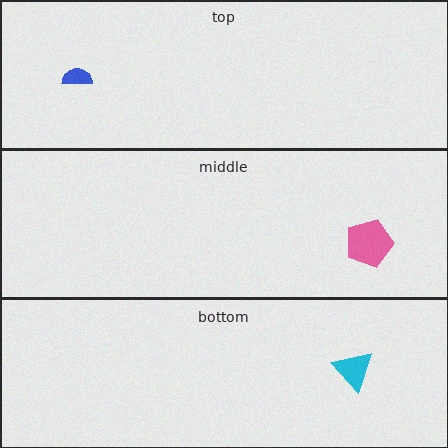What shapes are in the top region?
The blue semicircle.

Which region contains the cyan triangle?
The bottom region.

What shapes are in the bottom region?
The cyan triangle.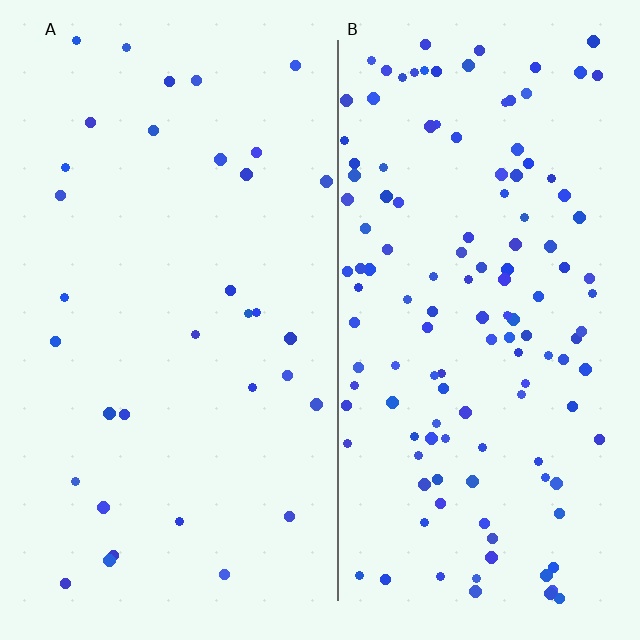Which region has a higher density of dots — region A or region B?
B (the right).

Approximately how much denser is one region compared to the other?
Approximately 3.9× — region B over region A.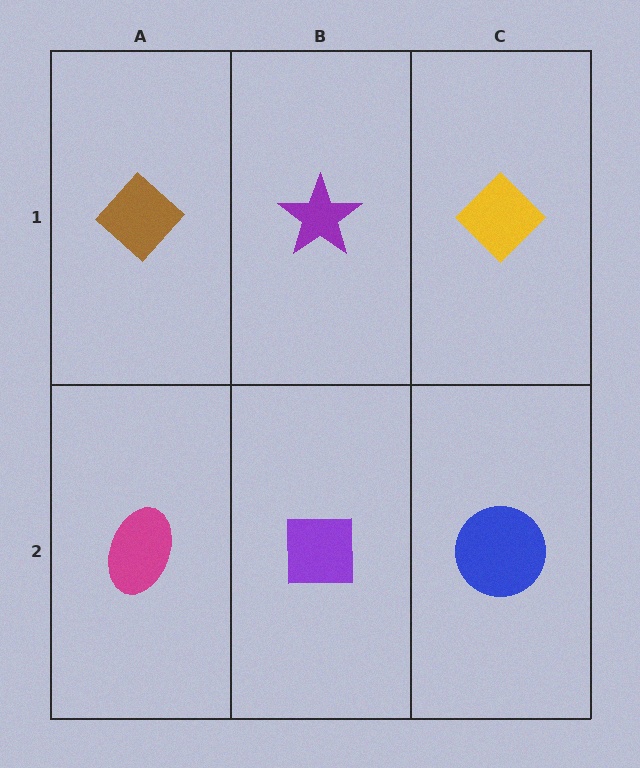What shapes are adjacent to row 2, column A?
A brown diamond (row 1, column A), a purple square (row 2, column B).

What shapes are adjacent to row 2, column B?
A purple star (row 1, column B), a magenta ellipse (row 2, column A), a blue circle (row 2, column C).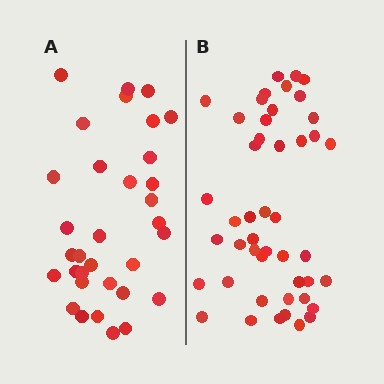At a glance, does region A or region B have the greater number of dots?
Region B (the right region) has more dots.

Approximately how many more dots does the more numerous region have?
Region B has approximately 15 more dots than region A.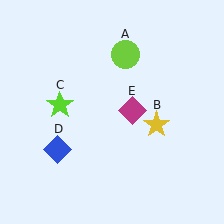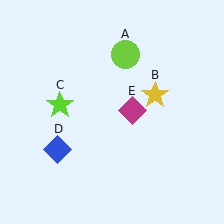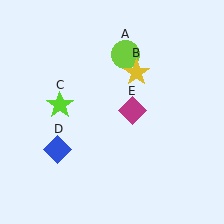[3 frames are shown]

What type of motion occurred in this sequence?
The yellow star (object B) rotated counterclockwise around the center of the scene.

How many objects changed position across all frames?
1 object changed position: yellow star (object B).